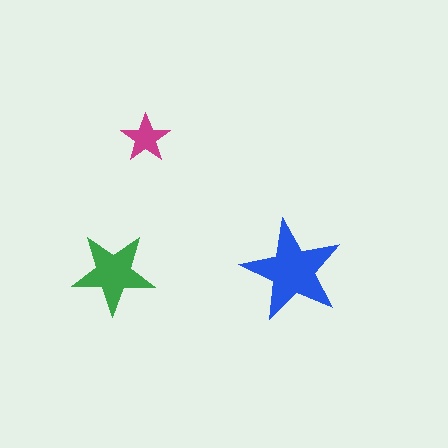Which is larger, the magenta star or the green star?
The green one.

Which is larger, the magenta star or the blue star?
The blue one.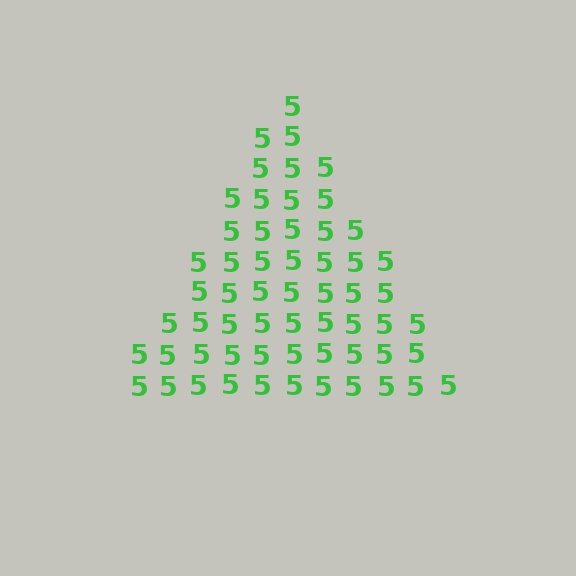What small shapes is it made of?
It is made of small digit 5's.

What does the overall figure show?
The overall figure shows a triangle.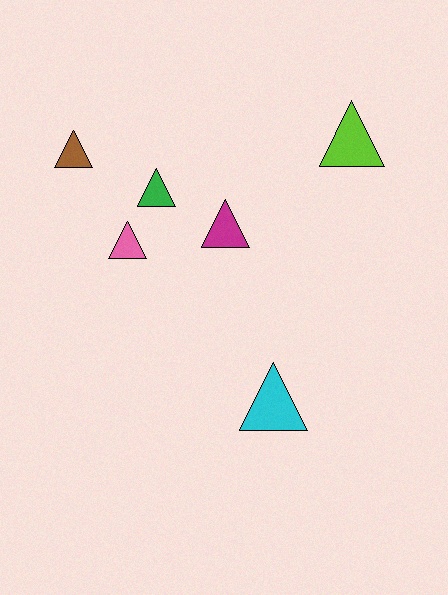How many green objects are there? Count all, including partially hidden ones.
There is 1 green object.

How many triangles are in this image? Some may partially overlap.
There are 6 triangles.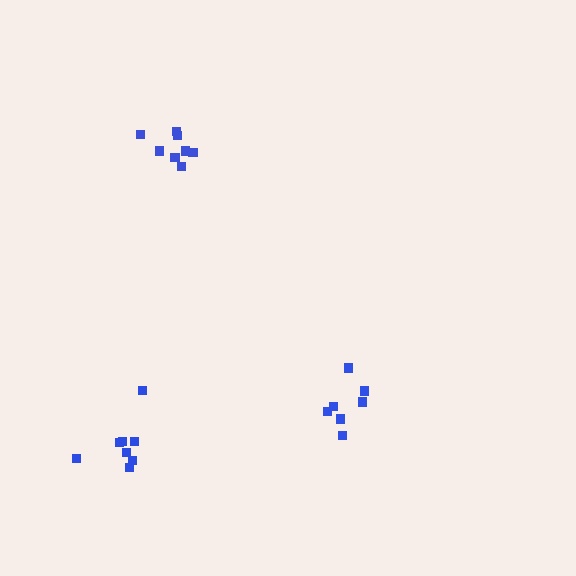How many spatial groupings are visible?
There are 3 spatial groupings.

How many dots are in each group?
Group 1: 7 dots, Group 2: 8 dots, Group 3: 8 dots (23 total).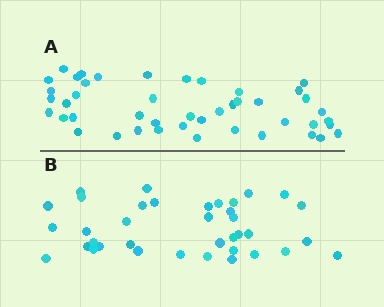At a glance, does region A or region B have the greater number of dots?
Region A (the top region) has more dots.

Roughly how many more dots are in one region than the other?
Region A has roughly 8 or so more dots than region B.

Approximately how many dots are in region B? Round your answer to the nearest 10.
About 40 dots. (The exact count is 37, which rounds to 40.)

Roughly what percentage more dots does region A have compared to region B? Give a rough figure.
About 20% more.